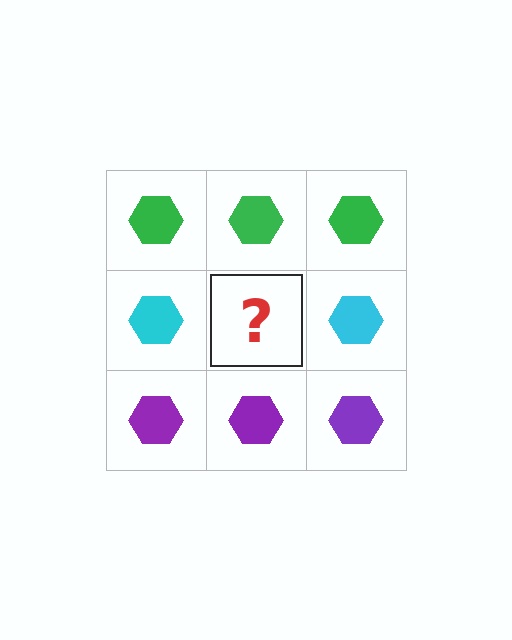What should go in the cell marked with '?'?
The missing cell should contain a cyan hexagon.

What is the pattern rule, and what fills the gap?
The rule is that each row has a consistent color. The gap should be filled with a cyan hexagon.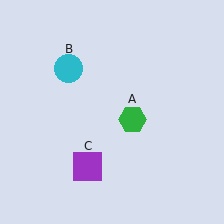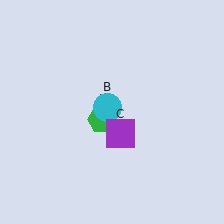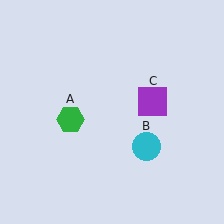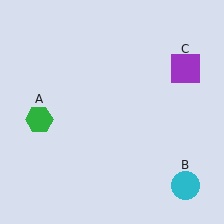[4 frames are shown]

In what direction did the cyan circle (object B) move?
The cyan circle (object B) moved down and to the right.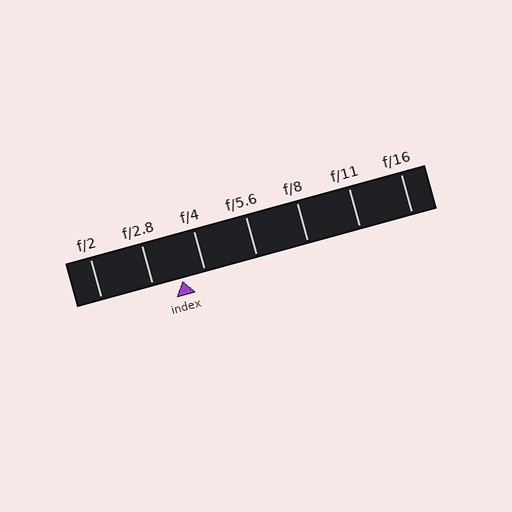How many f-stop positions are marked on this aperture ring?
There are 7 f-stop positions marked.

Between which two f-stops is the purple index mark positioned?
The index mark is between f/2.8 and f/4.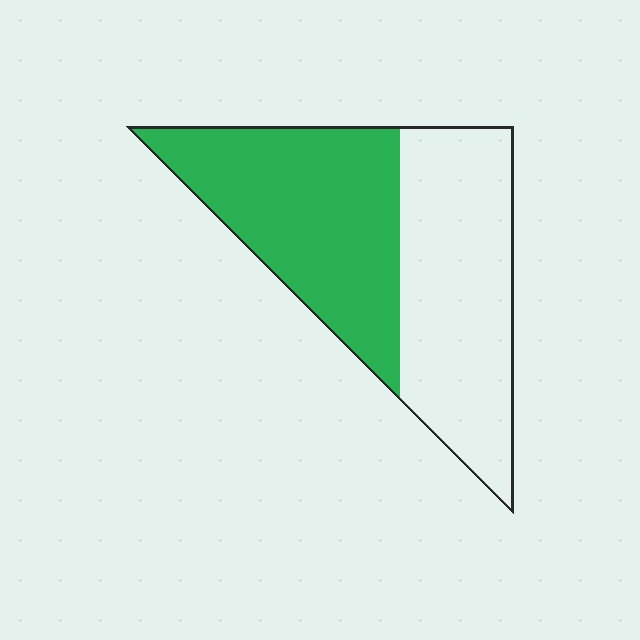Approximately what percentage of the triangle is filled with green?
Approximately 50%.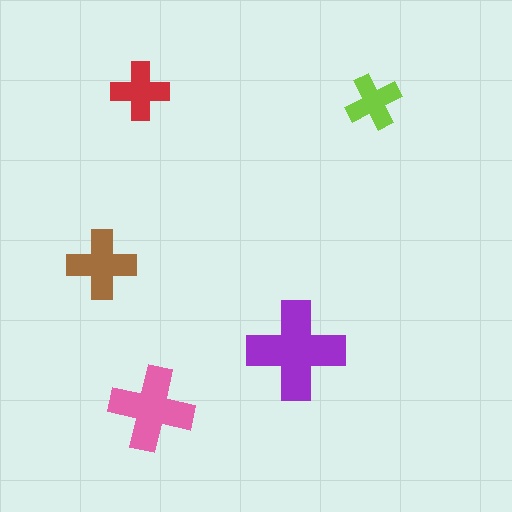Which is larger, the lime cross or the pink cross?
The pink one.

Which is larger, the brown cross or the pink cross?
The pink one.